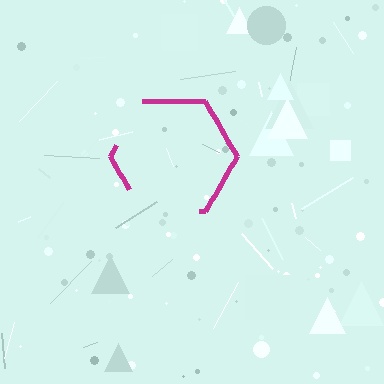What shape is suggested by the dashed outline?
The dashed outline suggests a hexagon.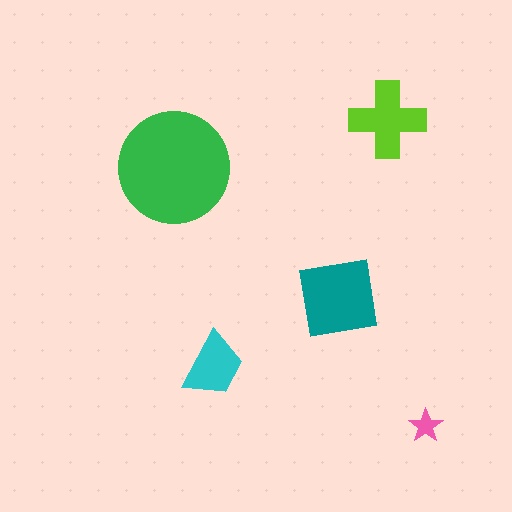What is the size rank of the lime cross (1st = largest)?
3rd.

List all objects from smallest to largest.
The pink star, the cyan trapezoid, the lime cross, the teal square, the green circle.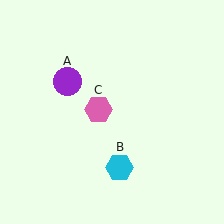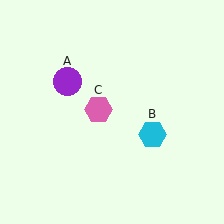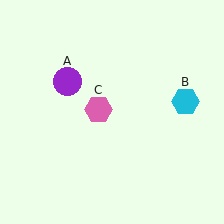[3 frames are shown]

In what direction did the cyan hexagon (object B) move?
The cyan hexagon (object B) moved up and to the right.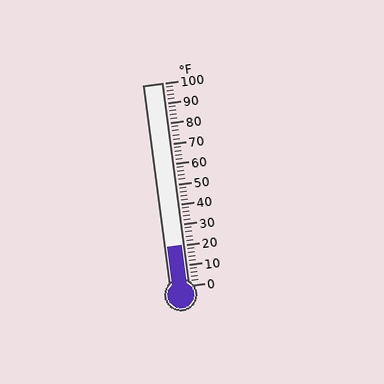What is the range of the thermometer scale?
The thermometer scale ranges from 0°F to 100°F.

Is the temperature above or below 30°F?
The temperature is below 30°F.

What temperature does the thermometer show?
The thermometer shows approximately 20°F.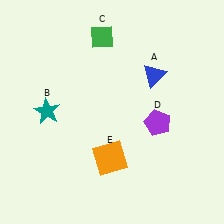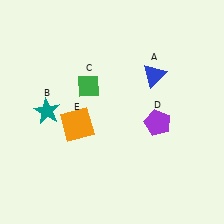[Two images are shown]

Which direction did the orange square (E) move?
The orange square (E) moved up.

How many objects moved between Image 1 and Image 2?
2 objects moved between the two images.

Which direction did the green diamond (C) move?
The green diamond (C) moved down.